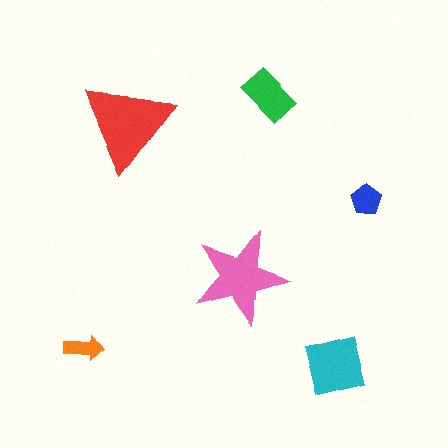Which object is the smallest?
The orange arrow.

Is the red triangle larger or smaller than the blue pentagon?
Larger.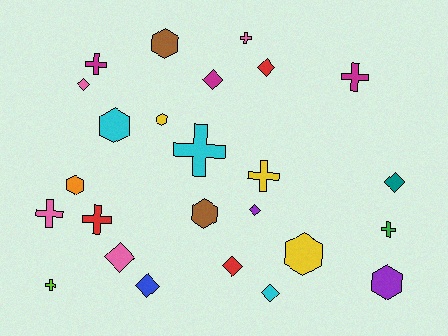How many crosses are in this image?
There are 9 crosses.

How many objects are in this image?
There are 25 objects.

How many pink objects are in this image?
There are 4 pink objects.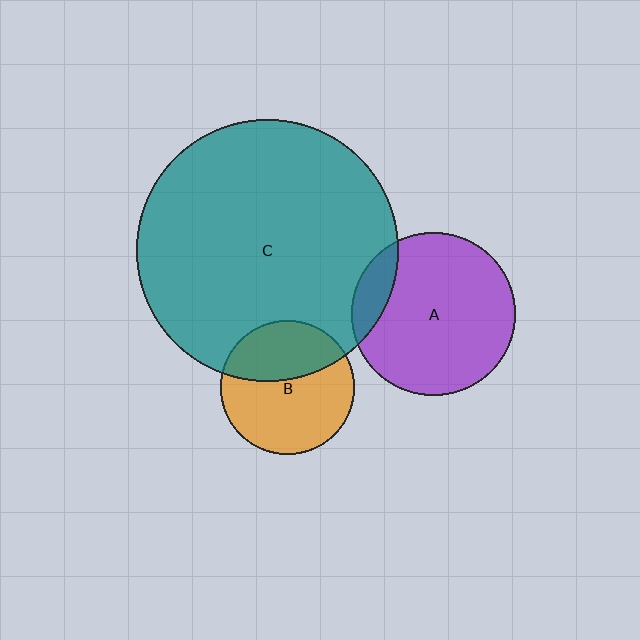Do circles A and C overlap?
Yes.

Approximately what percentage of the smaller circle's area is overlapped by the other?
Approximately 15%.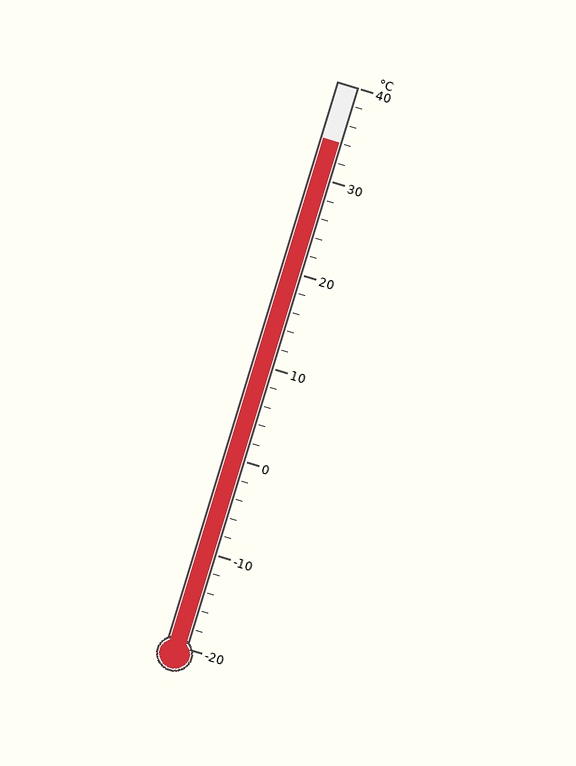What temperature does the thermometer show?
The thermometer shows approximately 34°C.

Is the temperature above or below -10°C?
The temperature is above -10°C.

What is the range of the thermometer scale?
The thermometer scale ranges from -20°C to 40°C.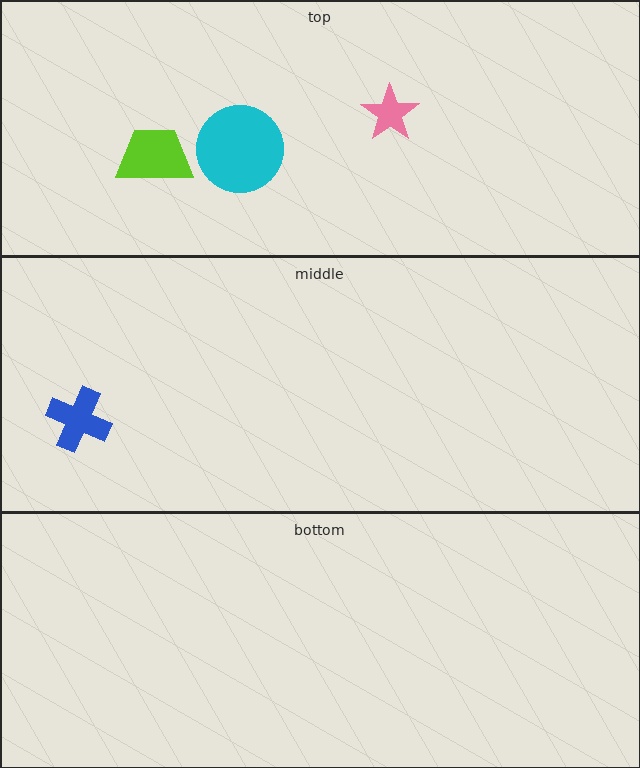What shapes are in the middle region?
The blue cross.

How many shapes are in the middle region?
1.